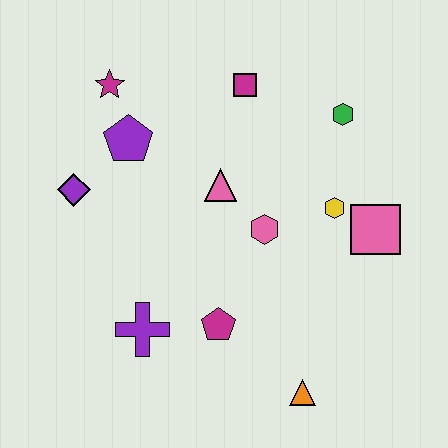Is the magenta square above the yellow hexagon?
Yes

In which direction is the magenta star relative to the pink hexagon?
The magenta star is to the left of the pink hexagon.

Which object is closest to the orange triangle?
The magenta pentagon is closest to the orange triangle.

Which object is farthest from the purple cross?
The green hexagon is farthest from the purple cross.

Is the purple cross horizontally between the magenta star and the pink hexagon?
Yes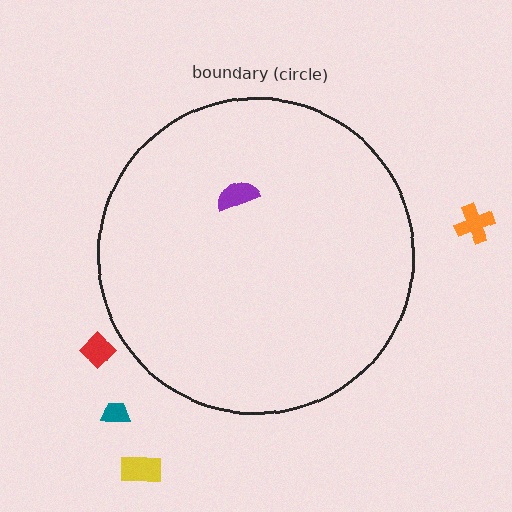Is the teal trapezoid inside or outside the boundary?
Outside.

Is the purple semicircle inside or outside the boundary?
Inside.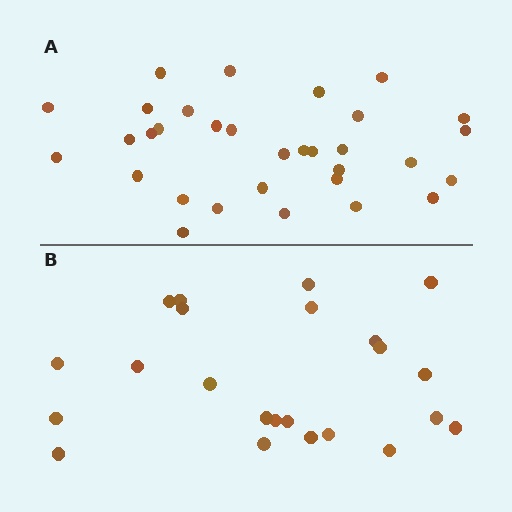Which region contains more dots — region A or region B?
Region A (the top region) has more dots.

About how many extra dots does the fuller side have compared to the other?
Region A has roughly 8 or so more dots than region B.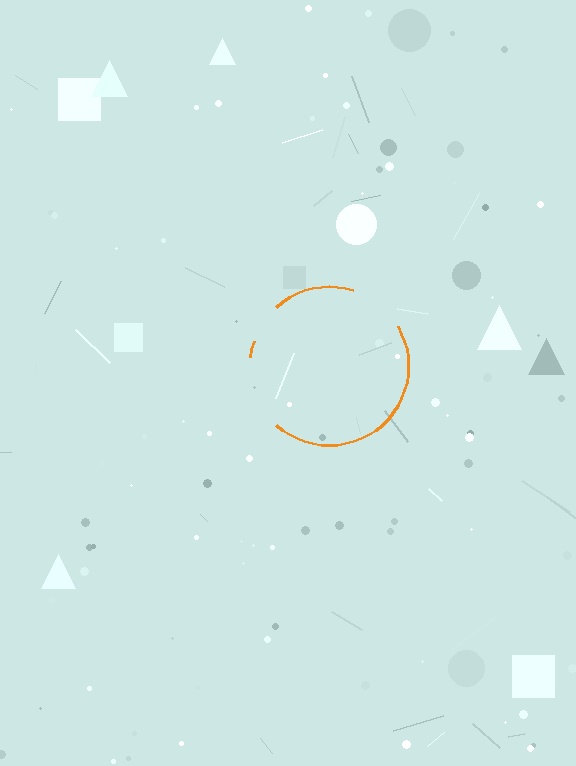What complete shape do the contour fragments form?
The contour fragments form a circle.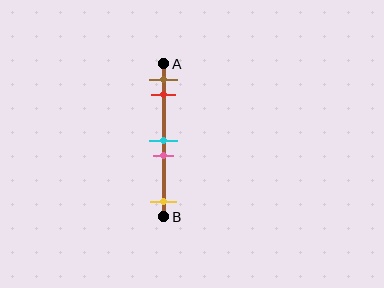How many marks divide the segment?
There are 5 marks dividing the segment.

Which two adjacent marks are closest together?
The cyan and pink marks are the closest adjacent pair.